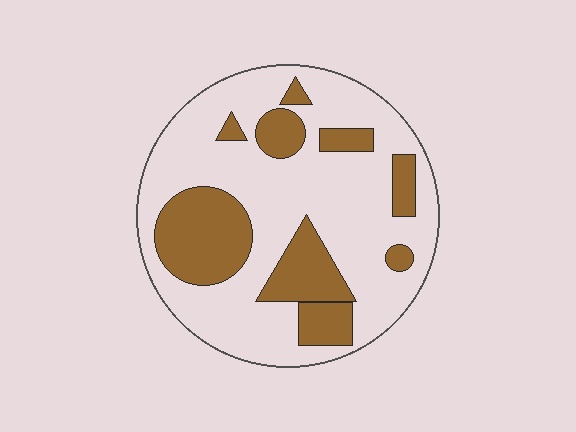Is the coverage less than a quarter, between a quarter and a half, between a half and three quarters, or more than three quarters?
Between a quarter and a half.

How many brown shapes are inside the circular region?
9.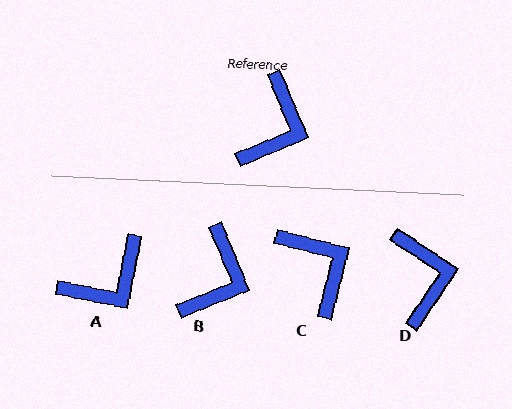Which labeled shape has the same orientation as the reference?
B.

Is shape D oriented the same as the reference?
No, it is off by about 34 degrees.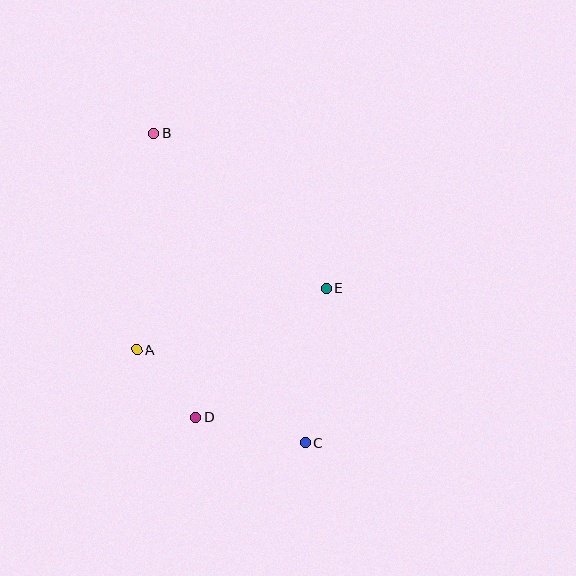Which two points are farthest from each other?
Points B and C are farthest from each other.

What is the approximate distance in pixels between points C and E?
The distance between C and E is approximately 156 pixels.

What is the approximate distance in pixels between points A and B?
The distance between A and B is approximately 217 pixels.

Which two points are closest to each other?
Points A and D are closest to each other.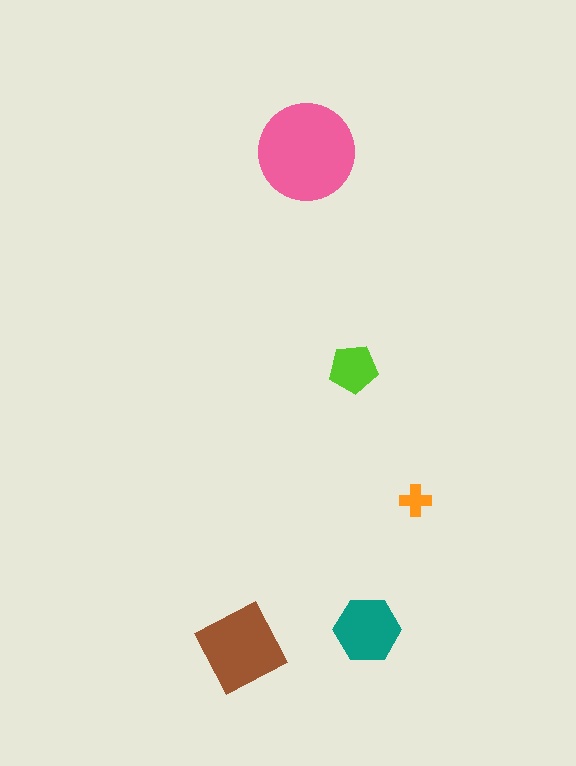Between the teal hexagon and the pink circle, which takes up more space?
The pink circle.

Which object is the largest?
The pink circle.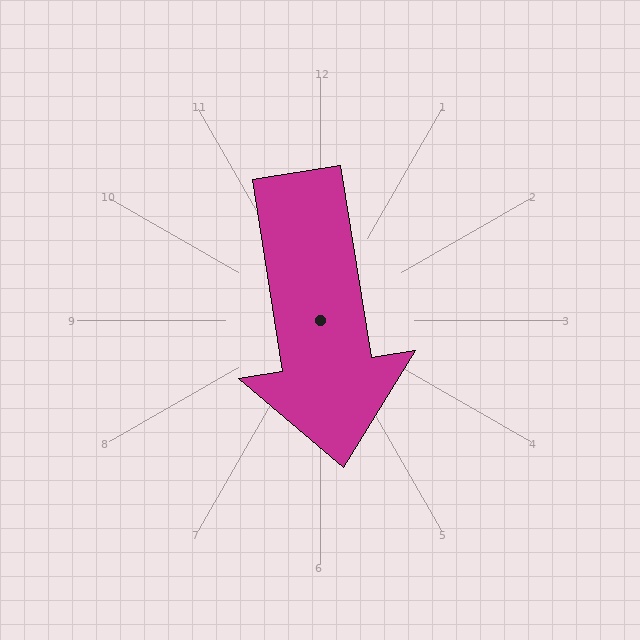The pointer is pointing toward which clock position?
Roughly 6 o'clock.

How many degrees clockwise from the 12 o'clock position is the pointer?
Approximately 171 degrees.